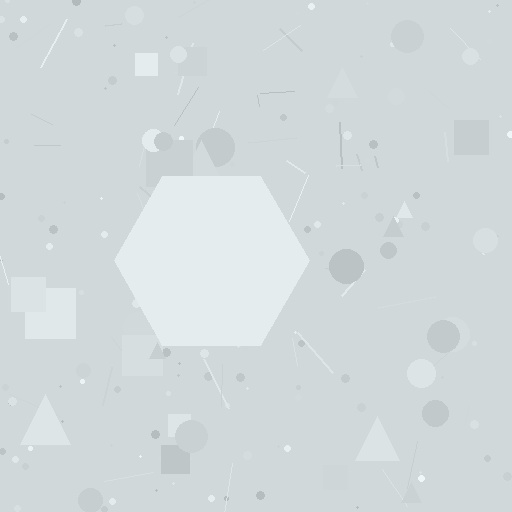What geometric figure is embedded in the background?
A hexagon is embedded in the background.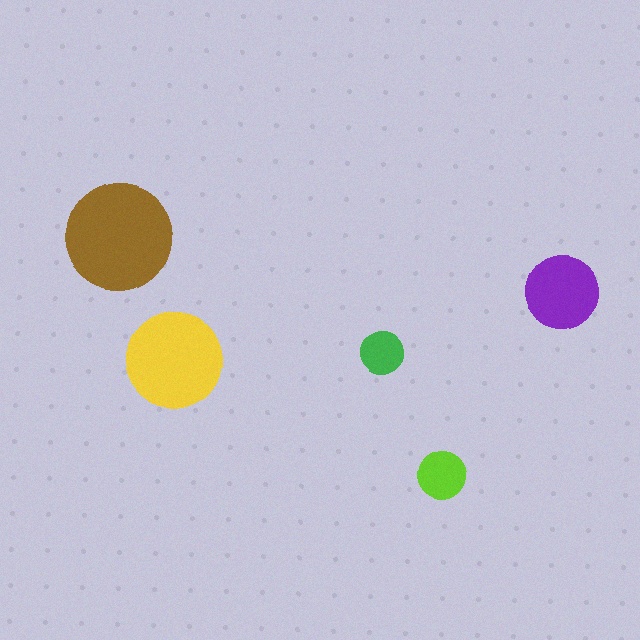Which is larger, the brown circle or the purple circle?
The brown one.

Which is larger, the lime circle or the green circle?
The lime one.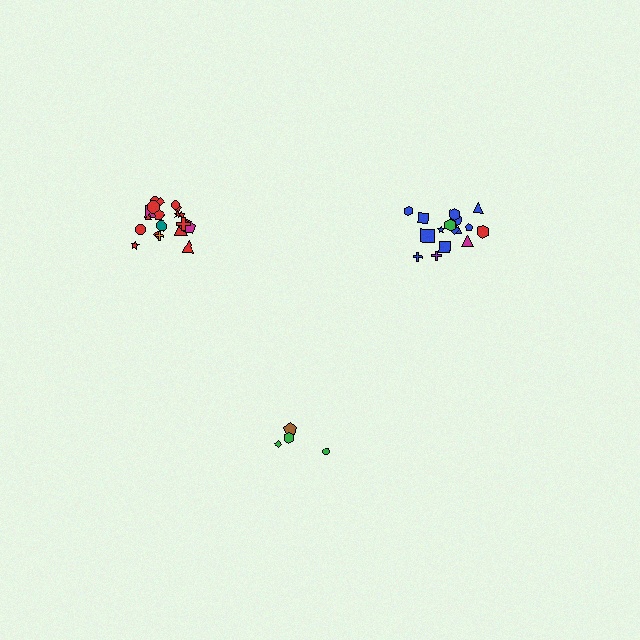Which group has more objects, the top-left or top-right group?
The top-left group.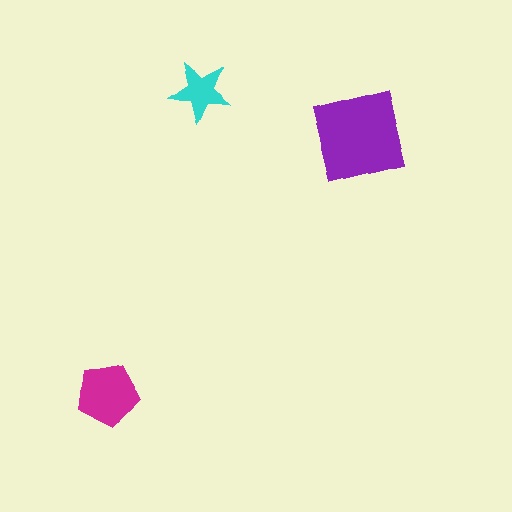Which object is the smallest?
The cyan star.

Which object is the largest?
The purple square.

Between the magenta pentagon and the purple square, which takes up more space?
The purple square.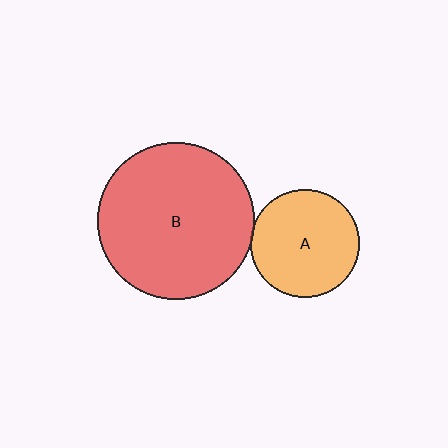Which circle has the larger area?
Circle B (red).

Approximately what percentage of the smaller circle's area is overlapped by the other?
Approximately 5%.